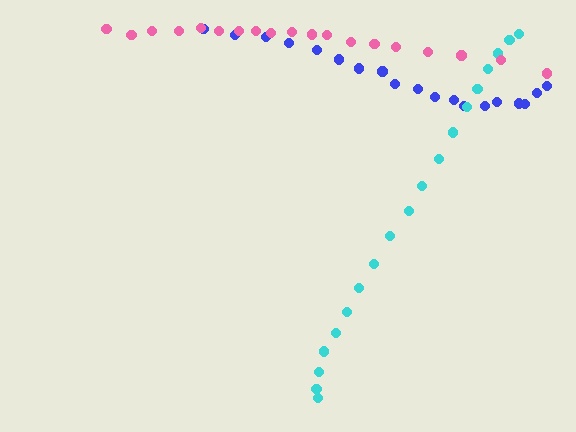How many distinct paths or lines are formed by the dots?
There are 3 distinct paths.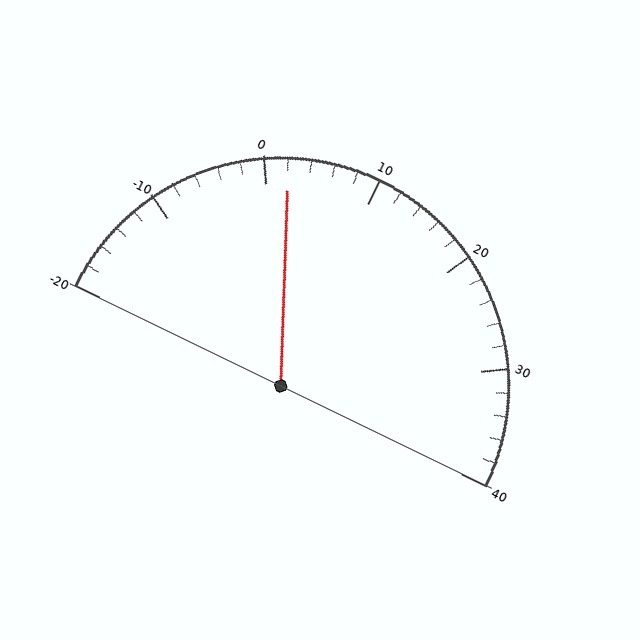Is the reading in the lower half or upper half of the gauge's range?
The reading is in the lower half of the range (-20 to 40).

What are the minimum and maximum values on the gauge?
The gauge ranges from -20 to 40.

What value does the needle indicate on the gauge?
The needle indicates approximately 2.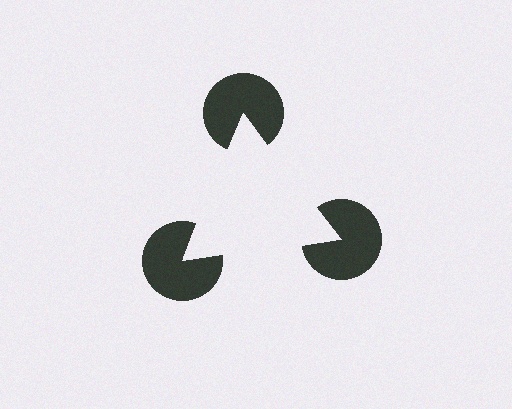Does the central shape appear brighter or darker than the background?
It typically appears slightly brighter than the background, even though no actual brightness change is drawn.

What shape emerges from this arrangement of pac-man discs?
An illusory triangle — its edges are inferred from the aligned wedge cuts in the pac-man discs, not physically drawn.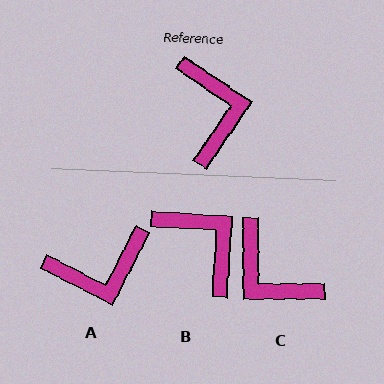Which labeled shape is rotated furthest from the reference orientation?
C, about 145 degrees away.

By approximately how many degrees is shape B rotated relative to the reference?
Approximately 30 degrees counter-clockwise.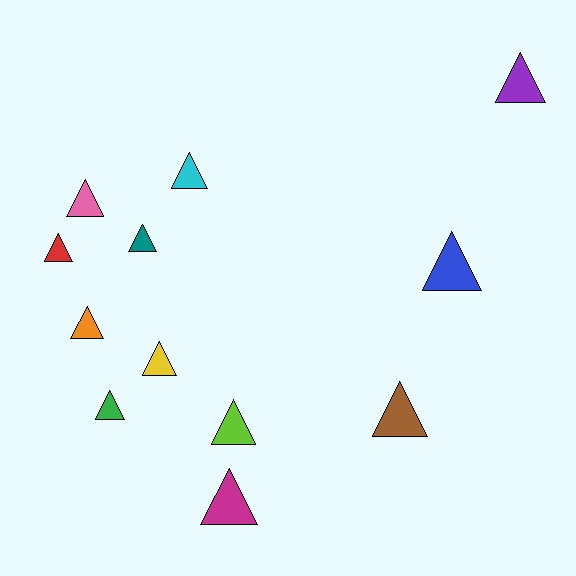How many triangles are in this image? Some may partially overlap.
There are 12 triangles.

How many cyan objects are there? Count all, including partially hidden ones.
There is 1 cyan object.